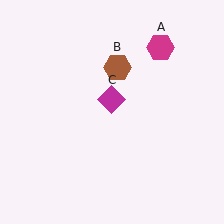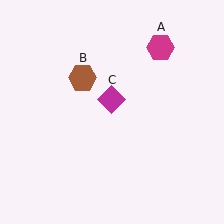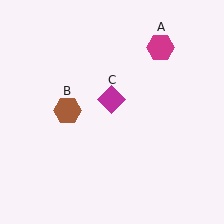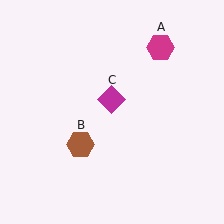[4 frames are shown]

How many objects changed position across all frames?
1 object changed position: brown hexagon (object B).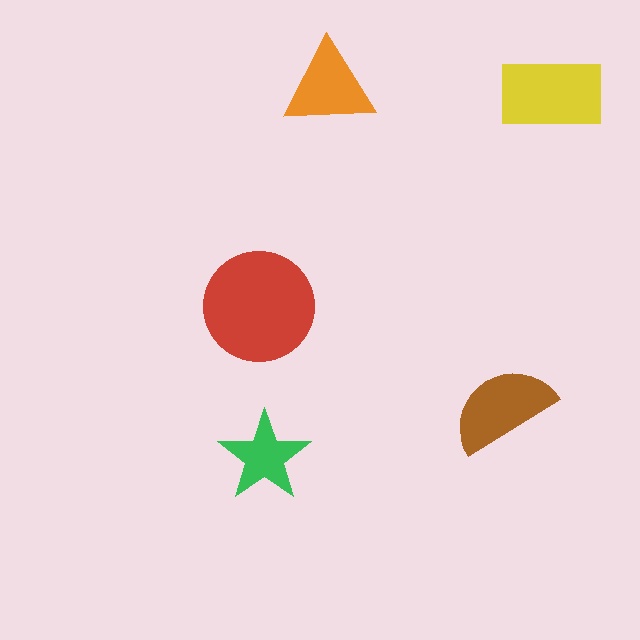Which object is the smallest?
The green star.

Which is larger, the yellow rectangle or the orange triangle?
The yellow rectangle.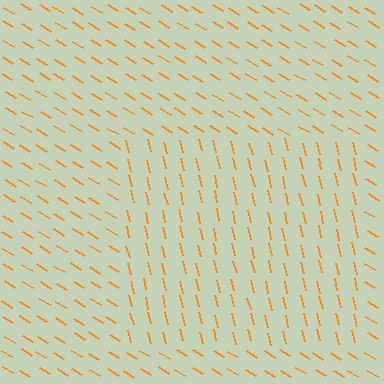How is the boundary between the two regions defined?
The boundary is defined purely by a change in line orientation (approximately 45 degrees difference). All lines are the same color and thickness.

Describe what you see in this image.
The image is filled with small orange line segments. A rectangle region in the image has lines oriented differently from the surrounding lines, creating a visible texture boundary.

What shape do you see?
I see a rectangle.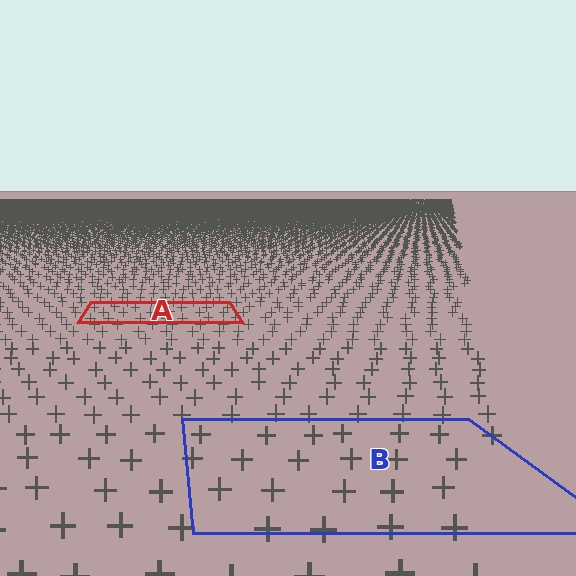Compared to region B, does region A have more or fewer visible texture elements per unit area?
Region A has more texture elements per unit area — they are packed more densely because it is farther away.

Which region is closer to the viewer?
Region B is closer. The texture elements there are larger and more spread out.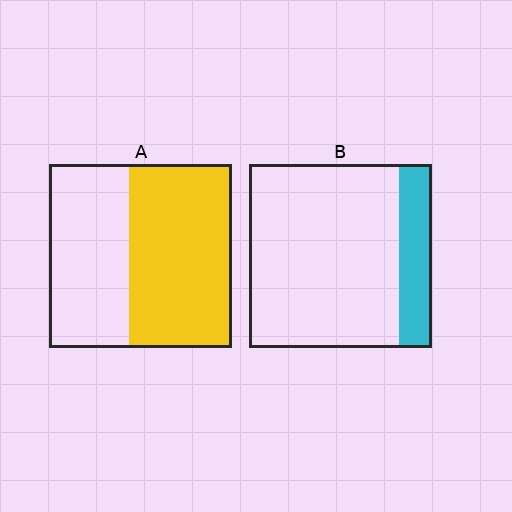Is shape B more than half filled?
No.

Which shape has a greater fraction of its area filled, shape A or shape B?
Shape A.